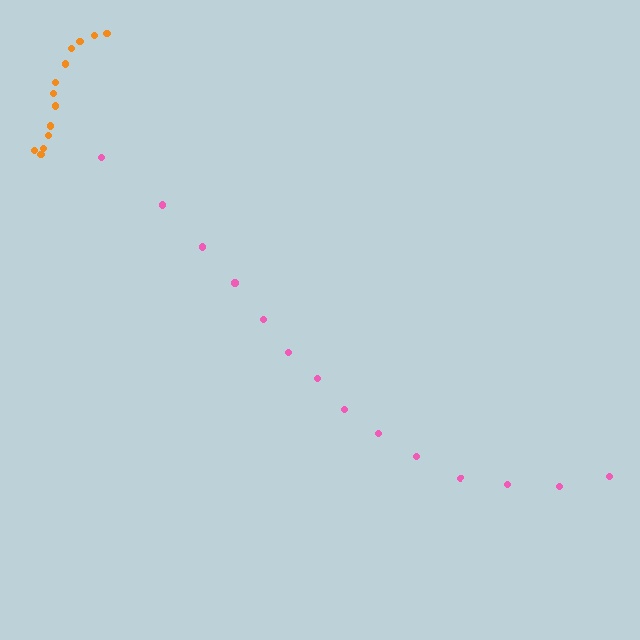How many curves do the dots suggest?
There are 2 distinct paths.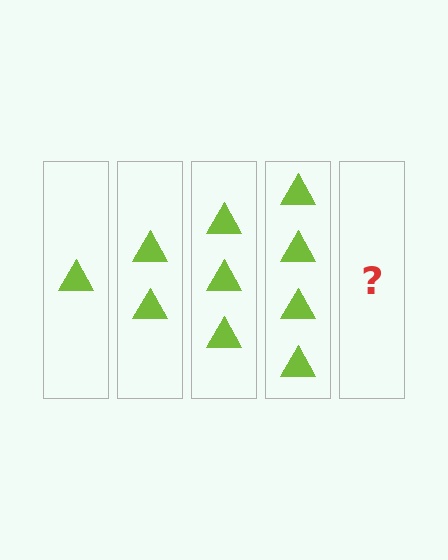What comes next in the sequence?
The next element should be 5 triangles.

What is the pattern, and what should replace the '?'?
The pattern is that each step adds one more triangle. The '?' should be 5 triangles.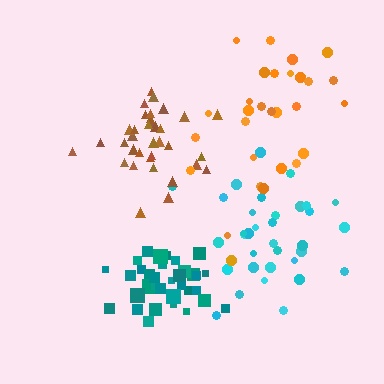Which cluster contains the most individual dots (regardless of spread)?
Brown (35).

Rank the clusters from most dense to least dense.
teal, brown, cyan, orange.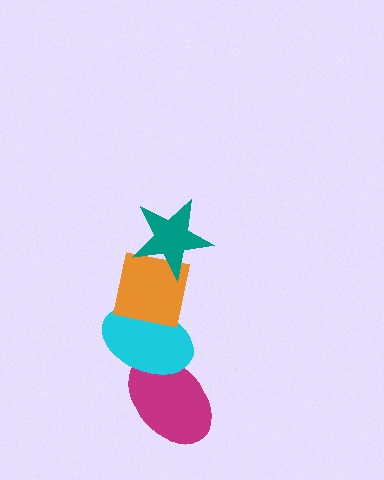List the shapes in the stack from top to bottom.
From top to bottom: the teal star, the orange square, the cyan ellipse, the magenta ellipse.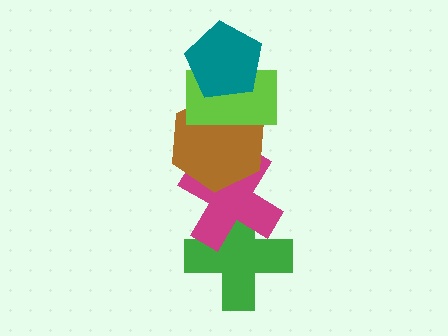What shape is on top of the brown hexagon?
The lime rectangle is on top of the brown hexagon.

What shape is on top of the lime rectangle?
The teal pentagon is on top of the lime rectangle.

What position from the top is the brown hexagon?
The brown hexagon is 3rd from the top.